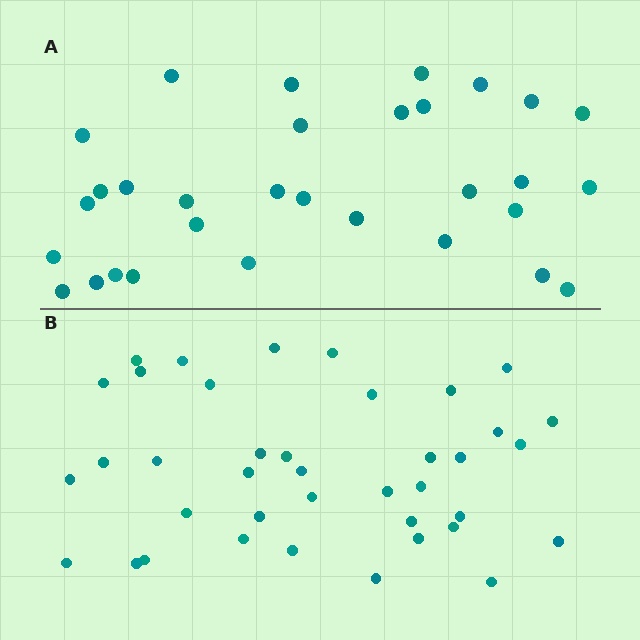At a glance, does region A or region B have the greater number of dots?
Region B (the bottom region) has more dots.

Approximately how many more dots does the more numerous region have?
Region B has roughly 8 or so more dots than region A.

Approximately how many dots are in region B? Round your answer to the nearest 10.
About 40 dots. (The exact count is 39, which rounds to 40.)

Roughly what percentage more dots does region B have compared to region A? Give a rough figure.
About 25% more.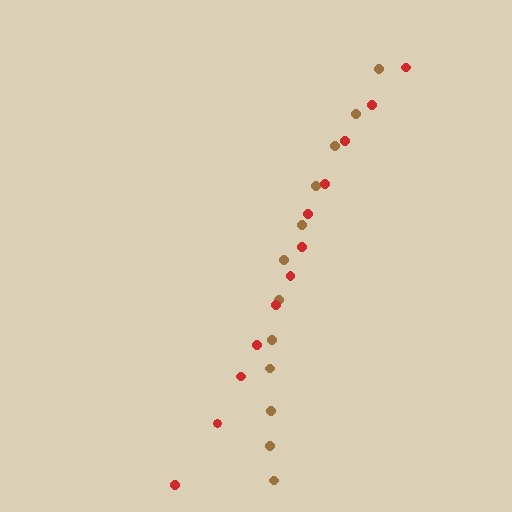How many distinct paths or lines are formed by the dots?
There are 2 distinct paths.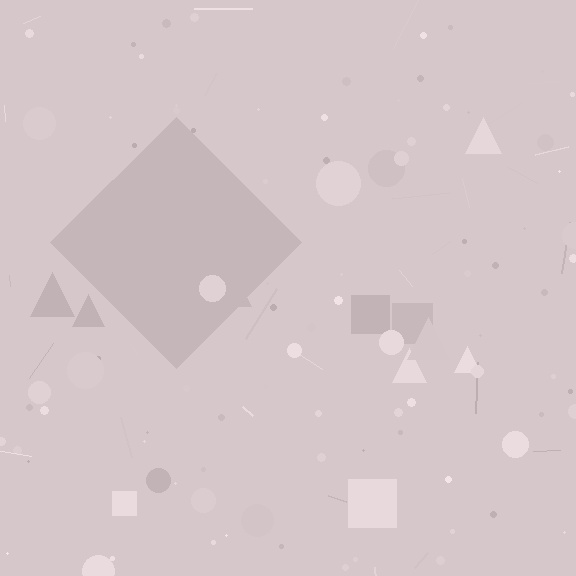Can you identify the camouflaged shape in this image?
The camouflaged shape is a diamond.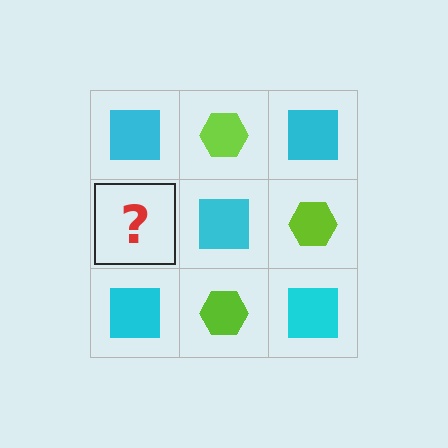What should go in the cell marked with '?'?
The missing cell should contain a lime hexagon.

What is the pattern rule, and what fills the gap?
The rule is that it alternates cyan square and lime hexagon in a checkerboard pattern. The gap should be filled with a lime hexagon.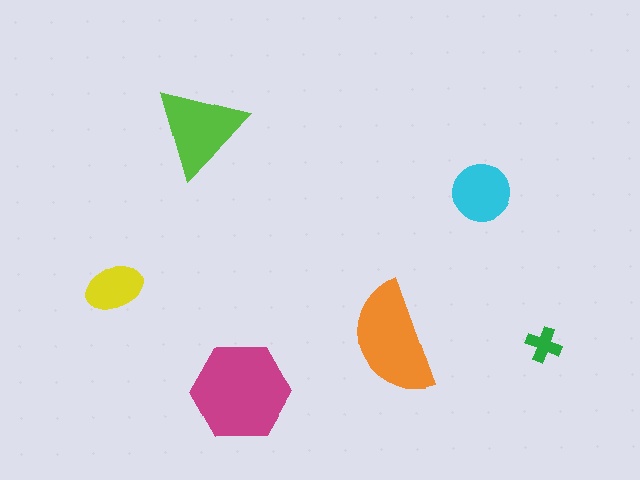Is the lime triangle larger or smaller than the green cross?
Larger.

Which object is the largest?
The magenta hexagon.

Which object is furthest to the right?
The green cross is rightmost.